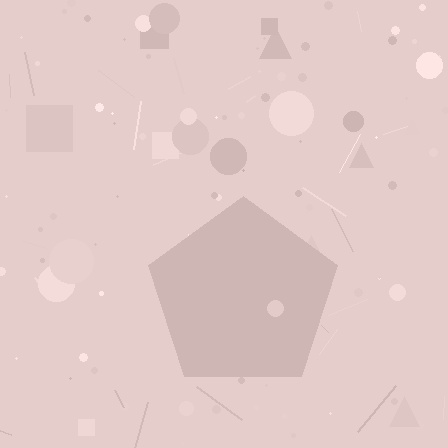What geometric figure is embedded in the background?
A pentagon is embedded in the background.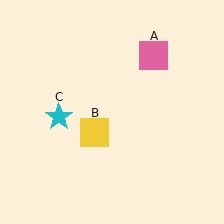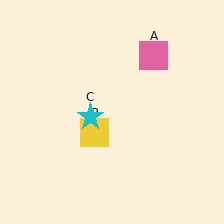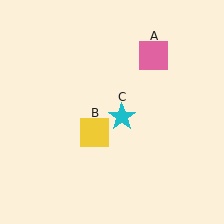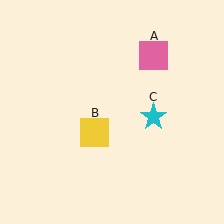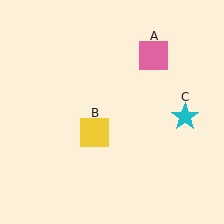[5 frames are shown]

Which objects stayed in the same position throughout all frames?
Pink square (object A) and yellow square (object B) remained stationary.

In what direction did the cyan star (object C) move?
The cyan star (object C) moved right.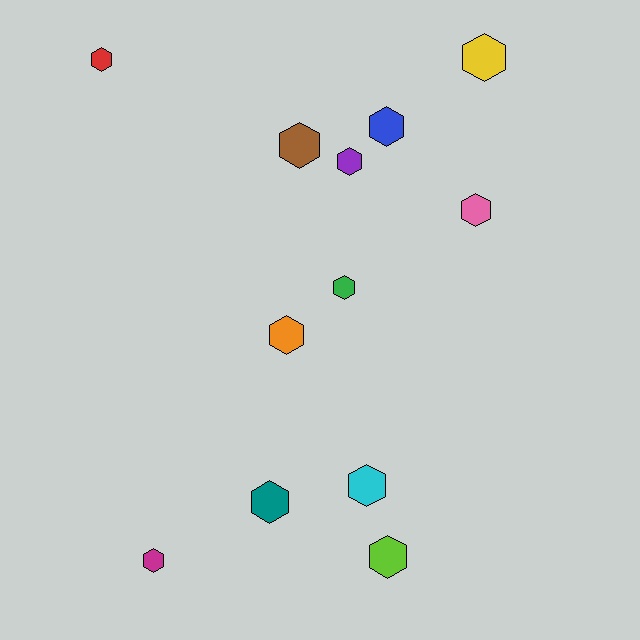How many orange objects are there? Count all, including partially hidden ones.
There is 1 orange object.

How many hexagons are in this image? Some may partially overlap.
There are 12 hexagons.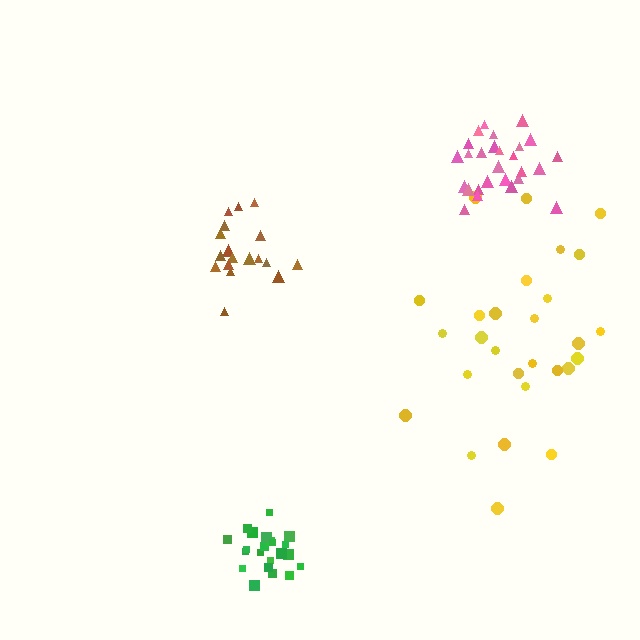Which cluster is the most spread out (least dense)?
Yellow.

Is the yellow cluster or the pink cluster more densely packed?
Pink.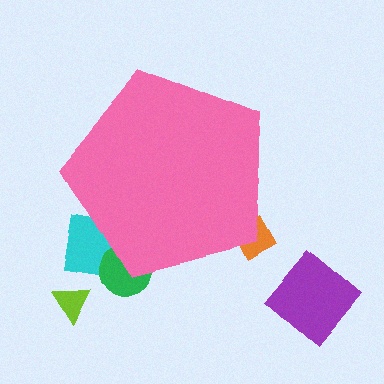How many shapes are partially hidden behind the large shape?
3 shapes are partially hidden.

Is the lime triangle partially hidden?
No, the lime triangle is fully visible.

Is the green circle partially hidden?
Yes, the green circle is partially hidden behind the pink pentagon.